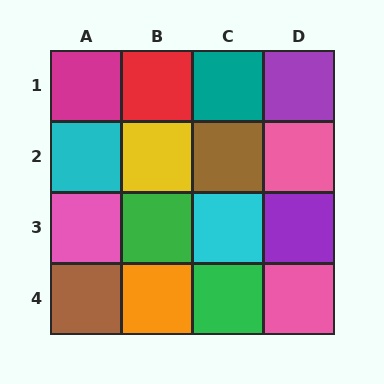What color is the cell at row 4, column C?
Green.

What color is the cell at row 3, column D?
Purple.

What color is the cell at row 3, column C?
Cyan.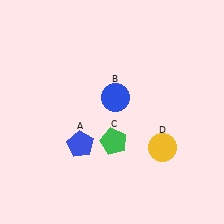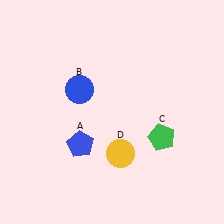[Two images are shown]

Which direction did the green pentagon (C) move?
The green pentagon (C) moved right.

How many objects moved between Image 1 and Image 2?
3 objects moved between the two images.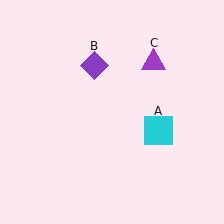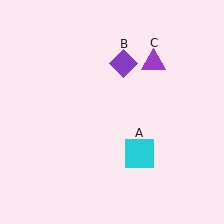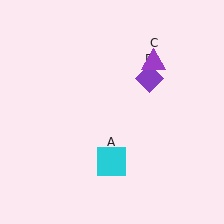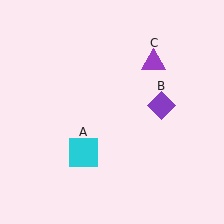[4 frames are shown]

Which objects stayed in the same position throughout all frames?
Purple triangle (object C) remained stationary.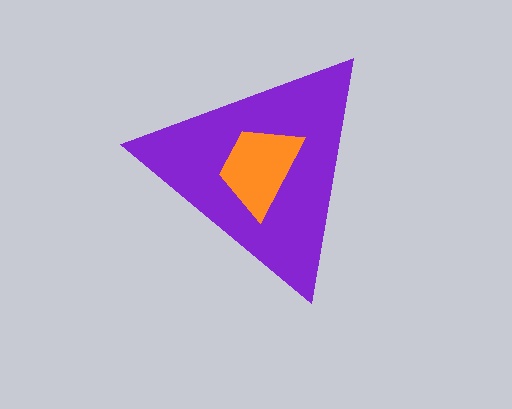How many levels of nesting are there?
2.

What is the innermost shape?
The orange trapezoid.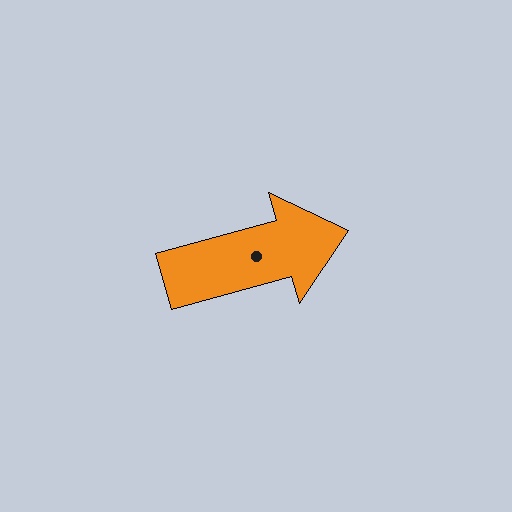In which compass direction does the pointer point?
East.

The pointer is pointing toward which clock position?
Roughly 2 o'clock.